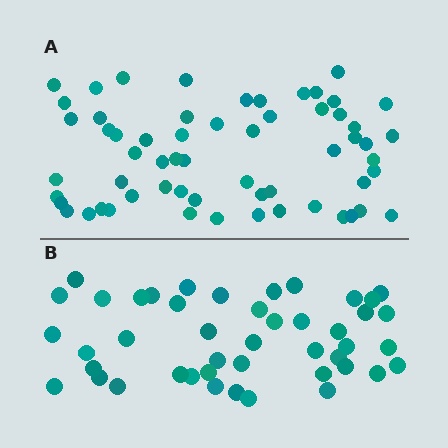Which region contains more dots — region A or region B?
Region A (the top region) has more dots.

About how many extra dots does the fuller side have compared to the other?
Region A has approximately 15 more dots than region B.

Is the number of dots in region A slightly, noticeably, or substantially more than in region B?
Region A has noticeably more, but not dramatically so. The ratio is roughly 1.3 to 1.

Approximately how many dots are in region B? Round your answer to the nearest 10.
About 40 dots. (The exact count is 45, which rounds to 40.)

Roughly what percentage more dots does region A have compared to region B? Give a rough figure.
About 35% more.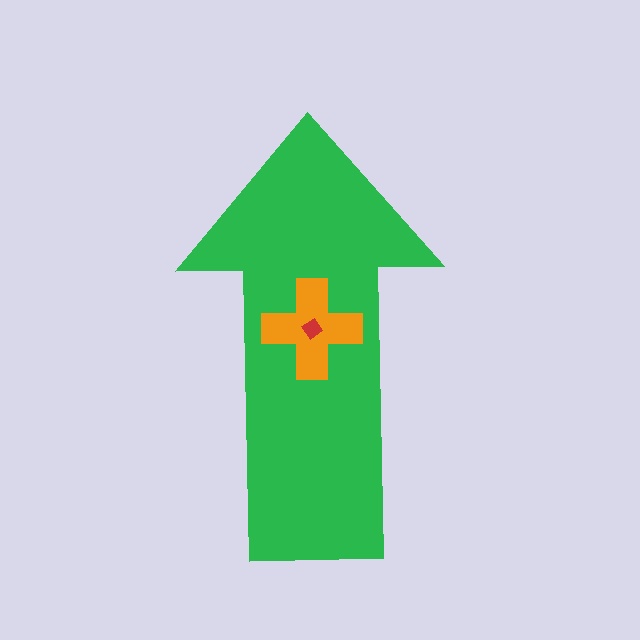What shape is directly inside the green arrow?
The orange cross.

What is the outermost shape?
The green arrow.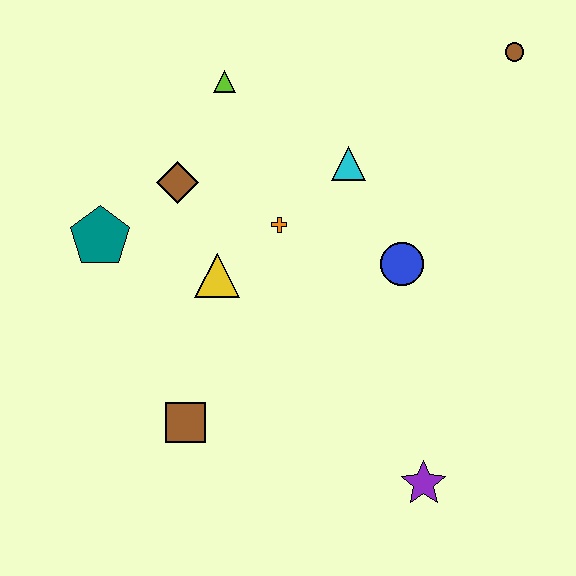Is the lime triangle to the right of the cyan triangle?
No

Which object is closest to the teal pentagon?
The brown diamond is closest to the teal pentagon.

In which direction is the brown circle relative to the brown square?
The brown circle is above the brown square.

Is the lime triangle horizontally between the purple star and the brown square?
Yes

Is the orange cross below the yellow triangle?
No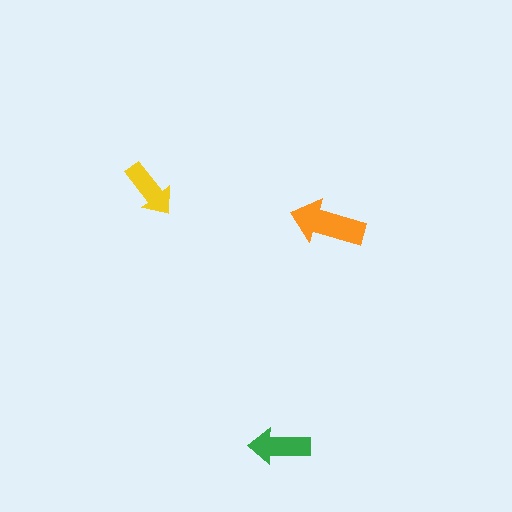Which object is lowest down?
The green arrow is bottommost.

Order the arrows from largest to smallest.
the orange one, the green one, the yellow one.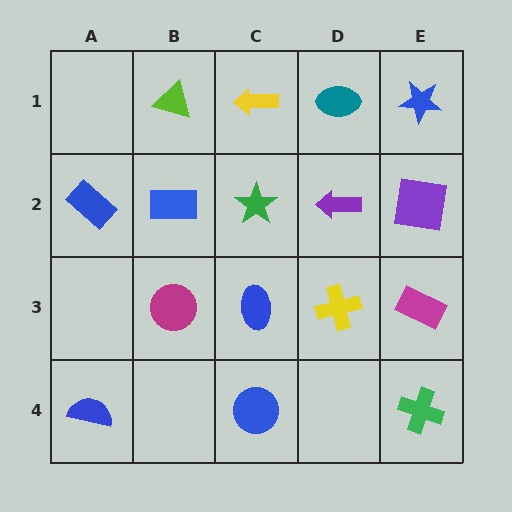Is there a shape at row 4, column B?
No, that cell is empty.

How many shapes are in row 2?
5 shapes.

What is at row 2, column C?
A green star.